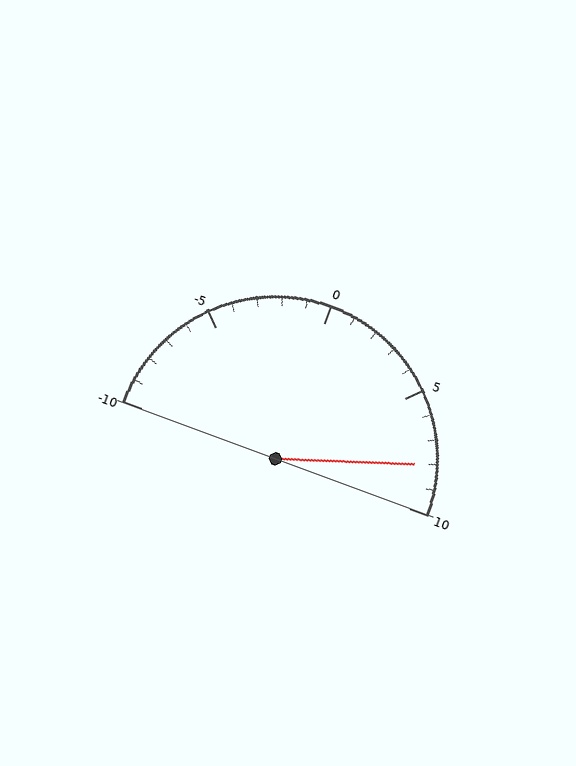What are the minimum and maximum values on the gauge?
The gauge ranges from -10 to 10.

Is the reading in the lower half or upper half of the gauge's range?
The reading is in the upper half of the range (-10 to 10).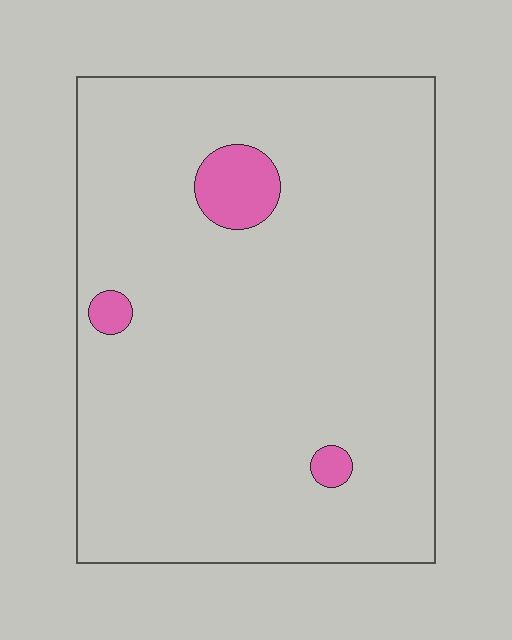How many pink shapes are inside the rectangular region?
3.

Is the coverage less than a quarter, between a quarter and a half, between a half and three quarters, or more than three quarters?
Less than a quarter.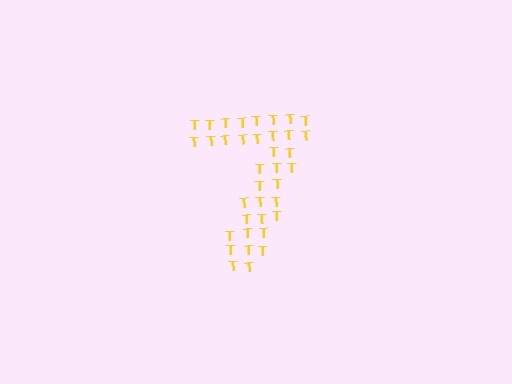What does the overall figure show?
The overall figure shows the digit 7.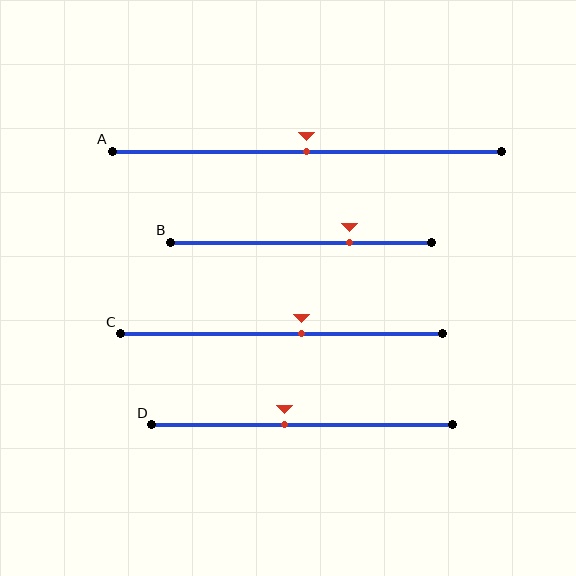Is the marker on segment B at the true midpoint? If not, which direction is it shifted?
No, the marker on segment B is shifted to the right by about 19% of the segment length.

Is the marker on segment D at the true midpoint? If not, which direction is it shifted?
No, the marker on segment D is shifted to the left by about 6% of the segment length.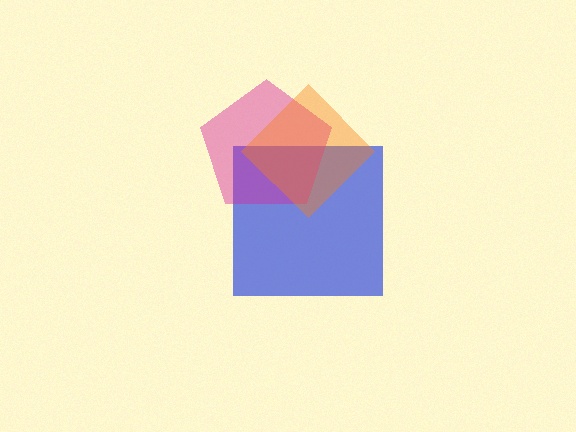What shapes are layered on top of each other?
The layered shapes are: a blue square, a magenta pentagon, an orange diamond.